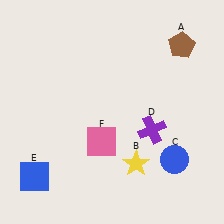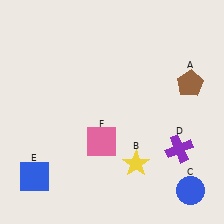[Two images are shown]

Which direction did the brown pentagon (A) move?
The brown pentagon (A) moved down.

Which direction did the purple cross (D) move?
The purple cross (D) moved right.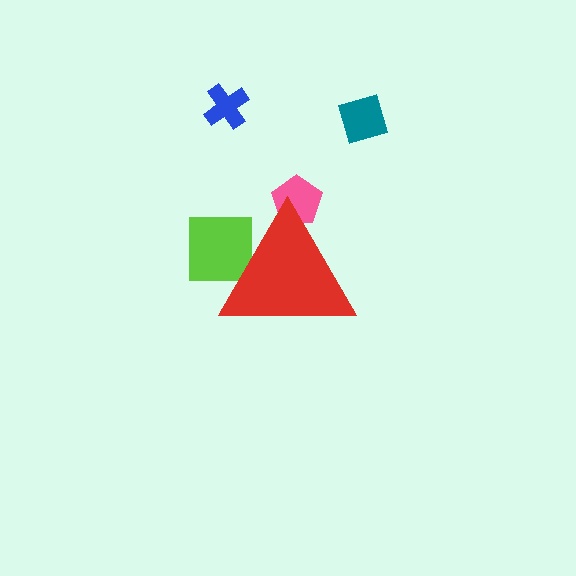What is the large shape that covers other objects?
A red triangle.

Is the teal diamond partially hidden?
No, the teal diamond is fully visible.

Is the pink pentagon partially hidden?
Yes, the pink pentagon is partially hidden behind the red triangle.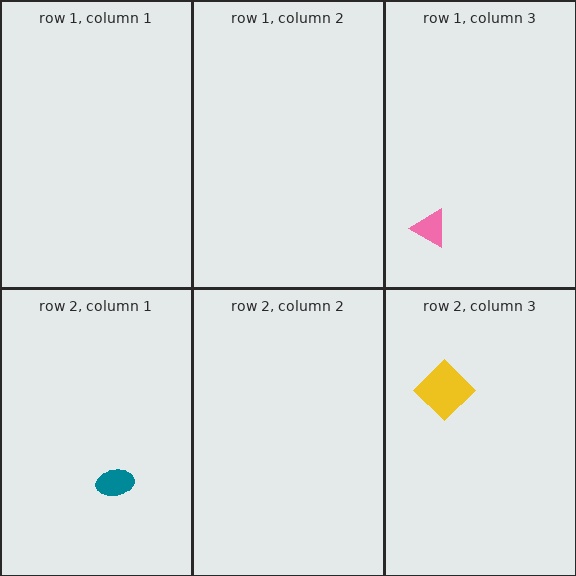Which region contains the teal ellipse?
The row 2, column 1 region.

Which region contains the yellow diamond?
The row 2, column 3 region.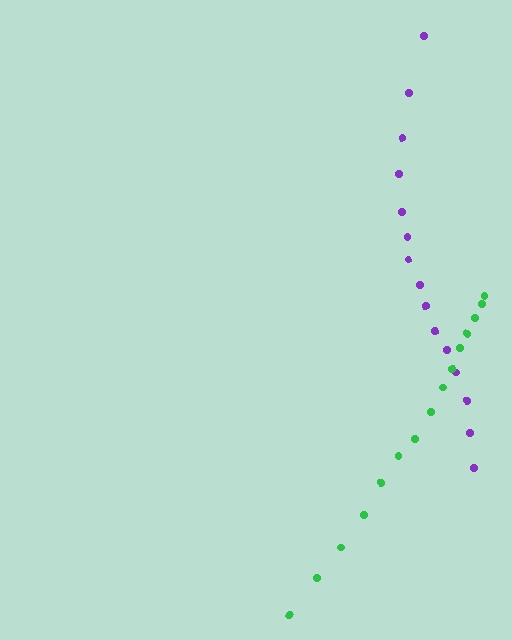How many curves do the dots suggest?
There are 2 distinct paths.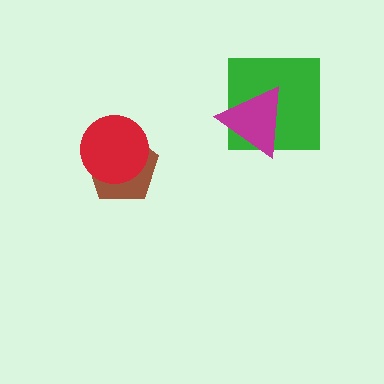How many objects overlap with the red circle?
1 object overlaps with the red circle.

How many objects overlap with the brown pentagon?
1 object overlaps with the brown pentagon.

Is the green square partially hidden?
Yes, it is partially covered by another shape.